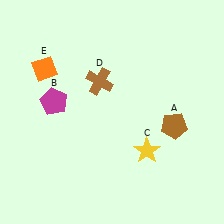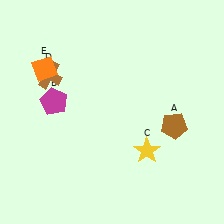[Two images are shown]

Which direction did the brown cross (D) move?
The brown cross (D) moved left.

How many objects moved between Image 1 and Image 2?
1 object moved between the two images.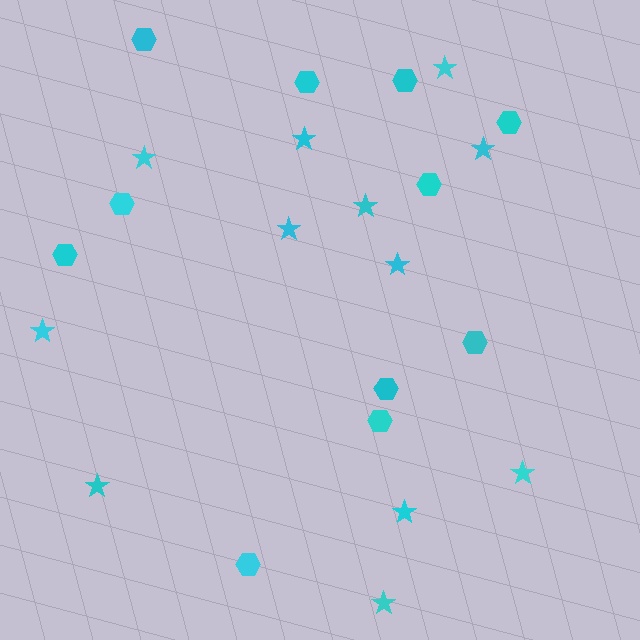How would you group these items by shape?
There are 2 groups: one group of hexagons (11) and one group of stars (12).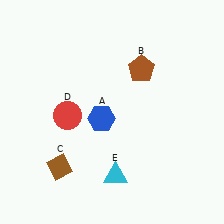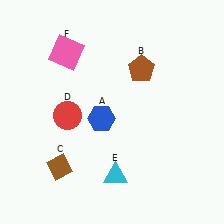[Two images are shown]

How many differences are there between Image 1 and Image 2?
There is 1 difference between the two images.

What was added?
A pink square (F) was added in Image 2.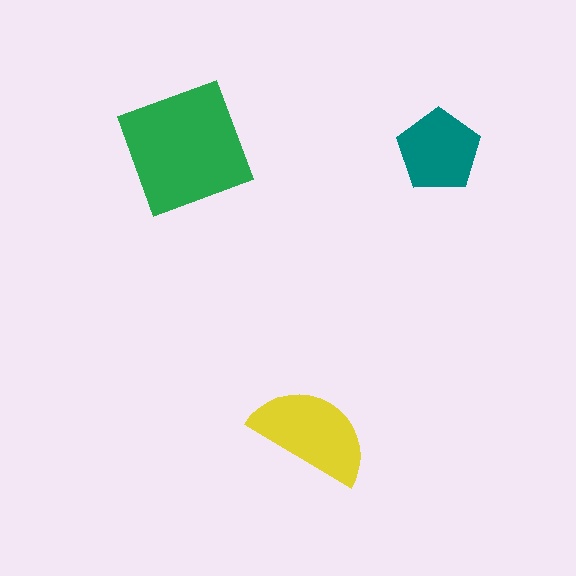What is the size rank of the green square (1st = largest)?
1st.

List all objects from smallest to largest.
The teal pentagon, the yellow semicircle, the green square.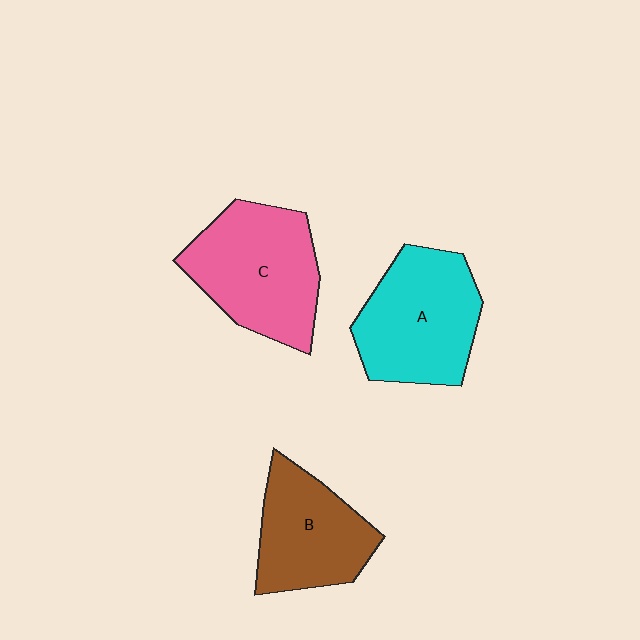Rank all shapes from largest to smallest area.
From largest to smallest: C (pink), A (cyan), B (brown).